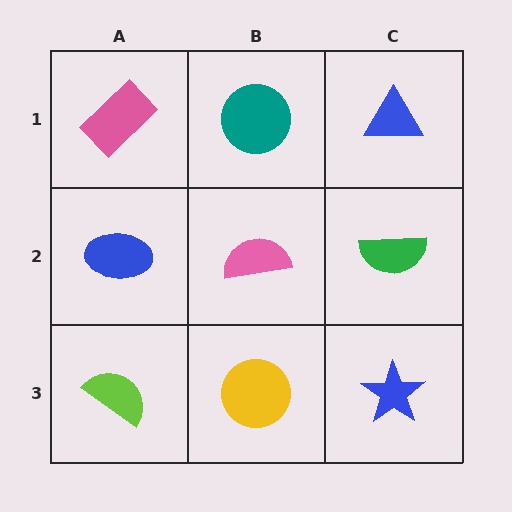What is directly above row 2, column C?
A blue triangle.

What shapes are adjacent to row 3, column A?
A blue ellipse (row 2, column A), a yellow circle (row 3, column B).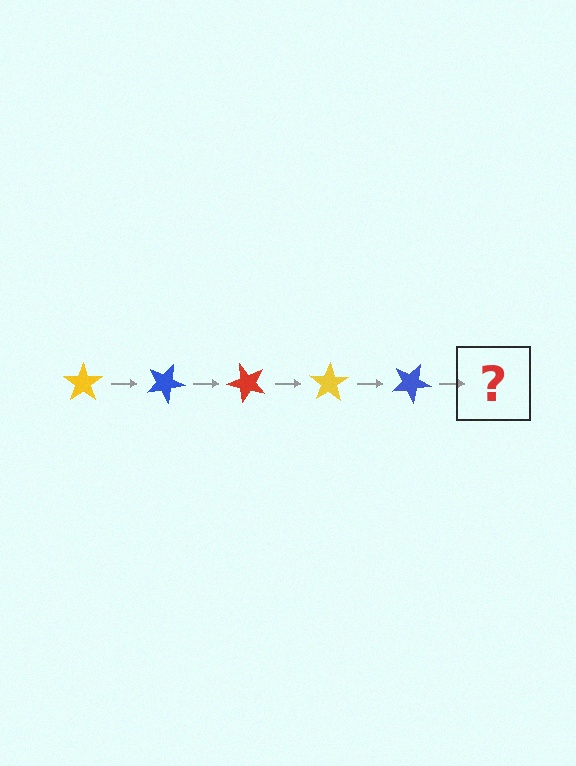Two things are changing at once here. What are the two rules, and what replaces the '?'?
The two rules are that it rotates 25 degrees each step and the color cycles through yellow, blue, and red. The '?' should be a red star, rotated 125 degrees from the start.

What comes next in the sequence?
The next element should be a red star, rotated 125 degrees from the start.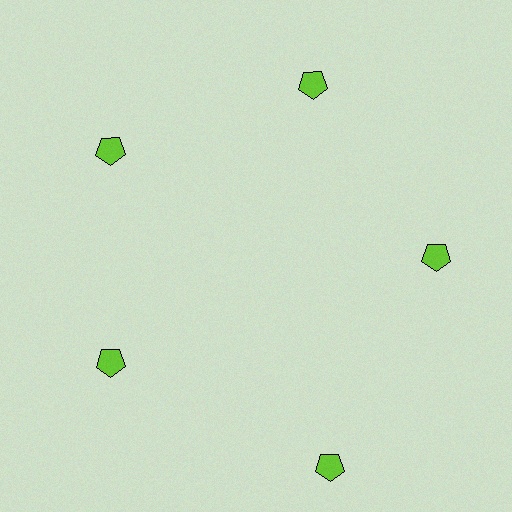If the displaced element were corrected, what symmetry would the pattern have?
It would have 5-fold rotational symmetry — the pattern would map onto itself every 72 degrees.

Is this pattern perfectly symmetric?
No. The 5 lime pentagons are arranged in a ring, but one element near the 5 o'clock position is pushed outward from the center, breaking the 5-fold rotational symmetry.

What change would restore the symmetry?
The symmetry would be restored by moving it inward, back onto the ring so that all 5 pentagons sit at equal angles and equal distance from the center.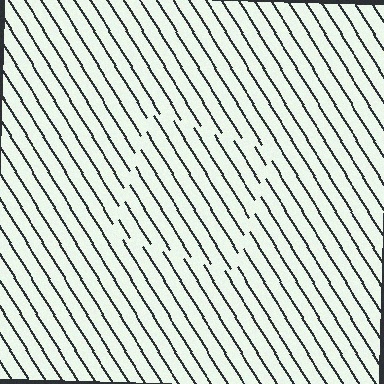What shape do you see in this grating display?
An illusory square. The interior of the shape contains the same grating, shifted by half a period — the contour is defined by the phase discontinuity where line-ends from the inner and outer gratings abut.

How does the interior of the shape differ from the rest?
The interior of the shape contains the same grating, shifted by half a period — the contour is defined by the phase discontinuity where line-ends from the inner and outer gratings abut.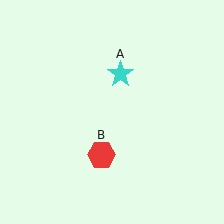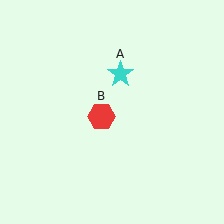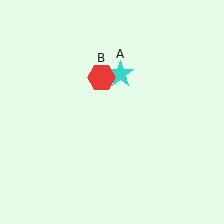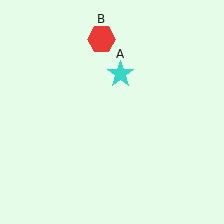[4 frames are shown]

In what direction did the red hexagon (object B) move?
The red hexagon (object B) moved up.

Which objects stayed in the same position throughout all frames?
Cyan star (object A) remained stationary.